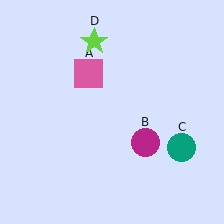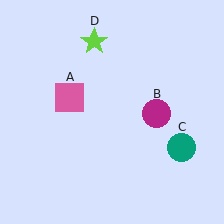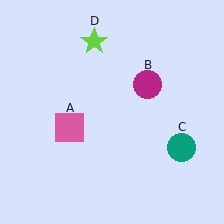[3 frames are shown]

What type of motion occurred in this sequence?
The pink square (object A), magenta circle (object B) rotated counterclockwise around the center of the scene.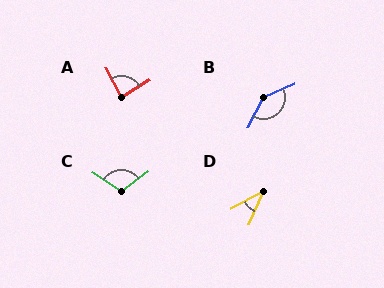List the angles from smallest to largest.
D (37°), A (87°), C (109°), B (141°).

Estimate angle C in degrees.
Approximately 109 degrees.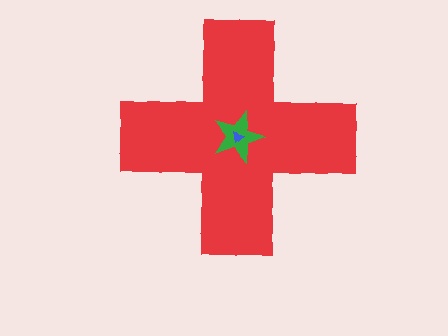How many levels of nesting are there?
3.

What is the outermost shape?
The red cross.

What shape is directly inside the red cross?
The green star.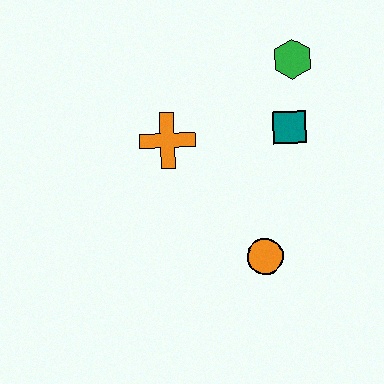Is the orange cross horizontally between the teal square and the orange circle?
No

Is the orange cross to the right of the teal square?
No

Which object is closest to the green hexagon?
The teal square is closest to the green hexagon.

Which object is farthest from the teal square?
The orange circle is farthest from the teal square.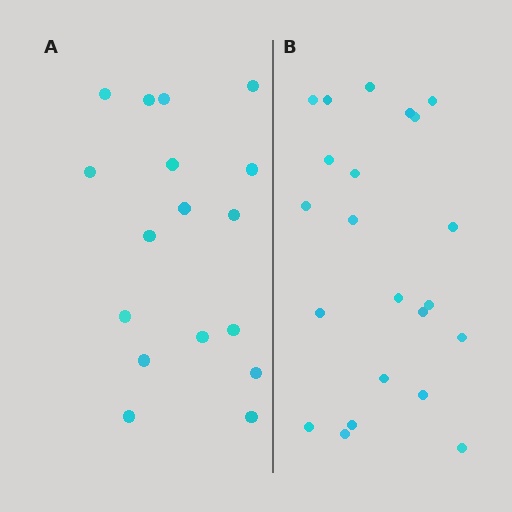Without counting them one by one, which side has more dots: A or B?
Region B (the right region) has more dots.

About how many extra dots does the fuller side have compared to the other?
Region B has about 5 more dots than region A.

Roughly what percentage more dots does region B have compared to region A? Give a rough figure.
About 30% more.